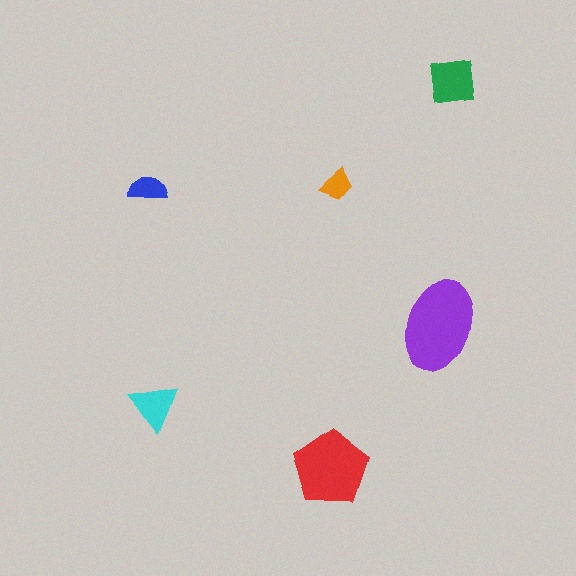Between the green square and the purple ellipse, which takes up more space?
The purple ellipse.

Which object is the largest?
The purple ellipse.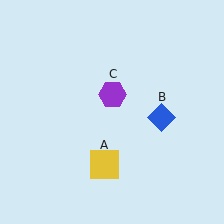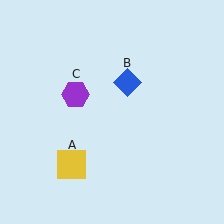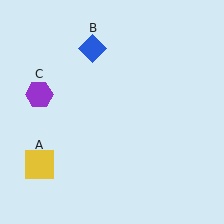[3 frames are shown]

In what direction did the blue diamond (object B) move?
The blue diamond (object B) moved up and to the left.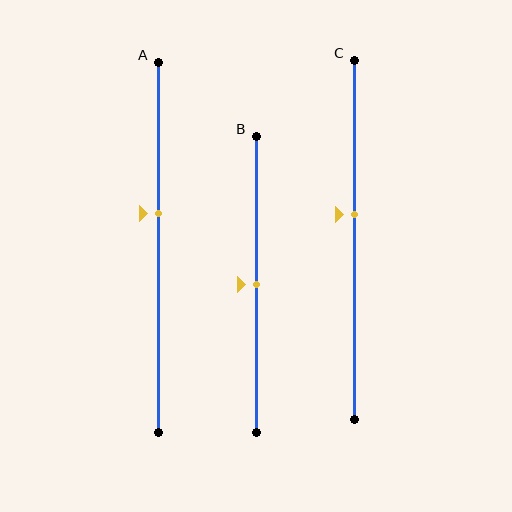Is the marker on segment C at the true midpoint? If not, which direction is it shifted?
No, the marker on segment C is shifted upward by about 7% of the segment length.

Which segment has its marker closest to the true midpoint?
Segment B has its marker closest to the true midpoint.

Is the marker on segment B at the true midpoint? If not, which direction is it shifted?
Yes, the marker on segment B is at the true midpoint.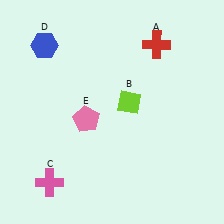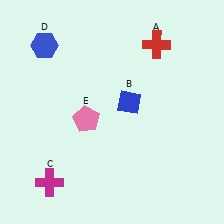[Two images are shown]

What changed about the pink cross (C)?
In Image 1, C is pink. In Image 2, it changed to magenta.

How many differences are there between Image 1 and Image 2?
There are 2 differences between the two images.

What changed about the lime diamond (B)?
In Image 1, B is lime. In Image 2, it changed to blue.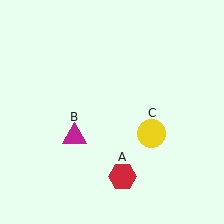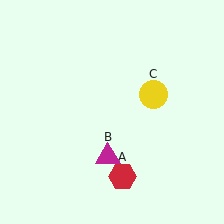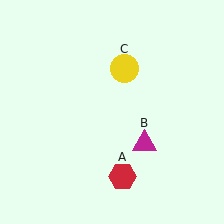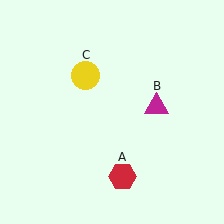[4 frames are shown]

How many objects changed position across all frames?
2 objects changed position: magenta triangle (object B), yellow circle (object C).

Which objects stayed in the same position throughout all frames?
Red hexagon (object A) remained stationary.